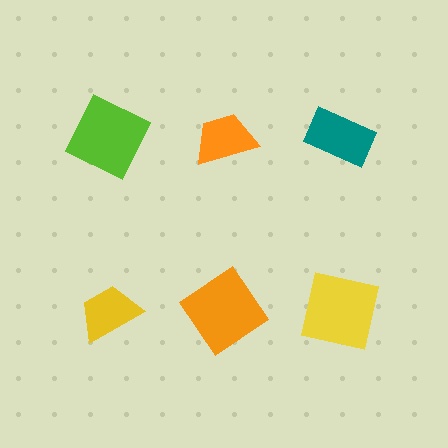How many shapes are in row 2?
3 shapes.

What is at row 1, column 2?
An orange trapezoid.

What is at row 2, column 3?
A yellow square.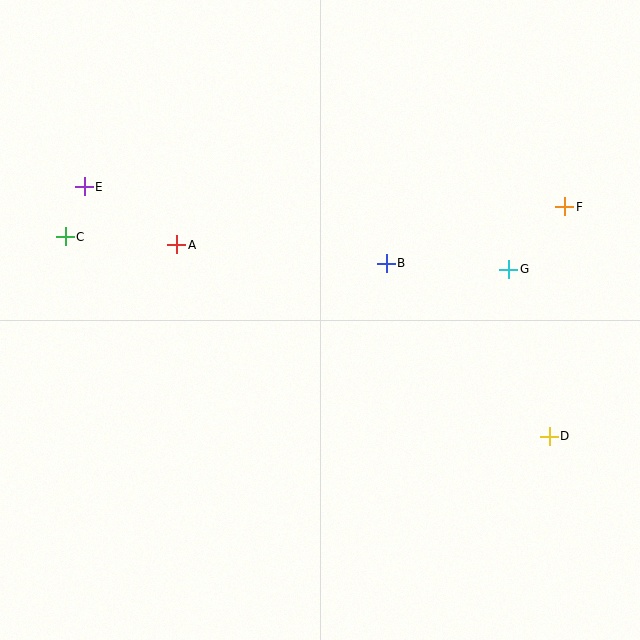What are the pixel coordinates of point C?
Point C is at (65, 237).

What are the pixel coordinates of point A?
Point A is at (177, 245).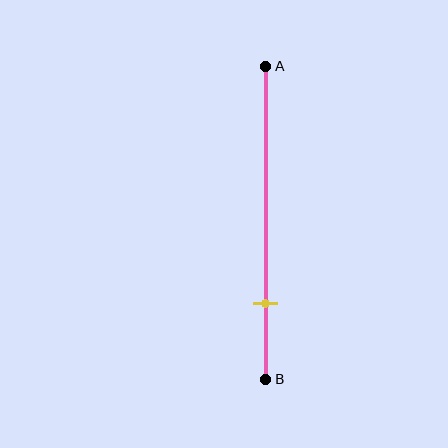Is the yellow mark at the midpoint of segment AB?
No, the mark is at about 75% from A, not at the 50% midpoint.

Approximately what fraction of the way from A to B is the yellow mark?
The yellow mark is approximately 75% of the way from A to B.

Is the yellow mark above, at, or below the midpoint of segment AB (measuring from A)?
The yellow mark is below the midpoint of segment AB.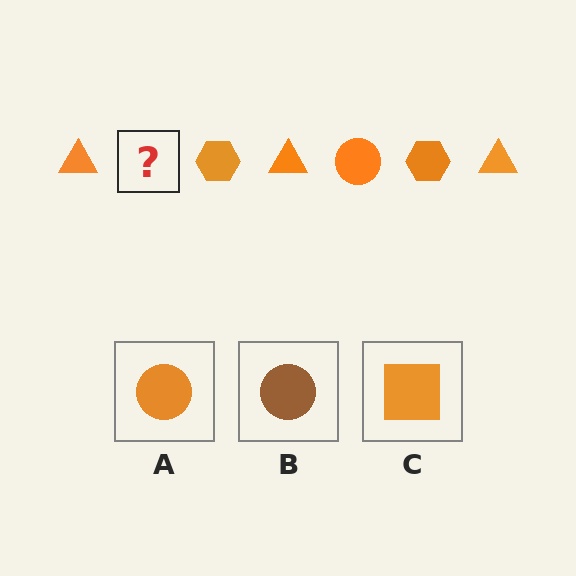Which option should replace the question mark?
Option A.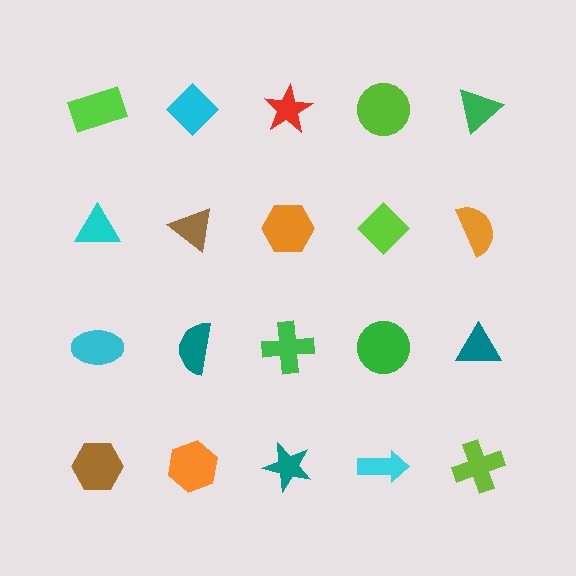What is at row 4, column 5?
A lime cross.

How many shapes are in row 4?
5 shapes.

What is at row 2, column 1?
A cyan triangle.